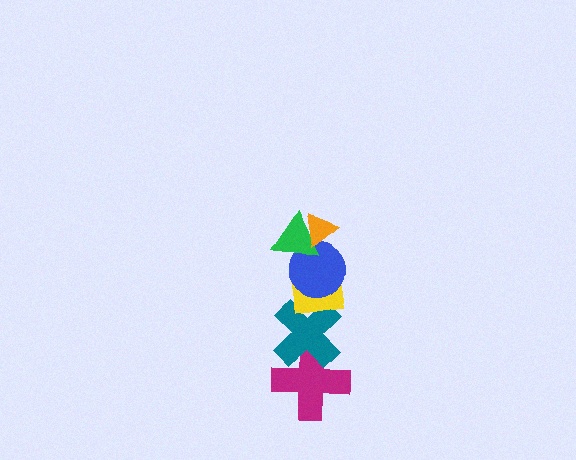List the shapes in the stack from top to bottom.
From top to bottom: the orange triangle, the green triangle, the blue circle, the yellow square, the teal cross, the magenta cross.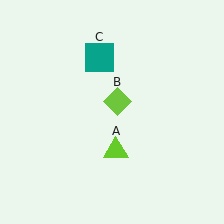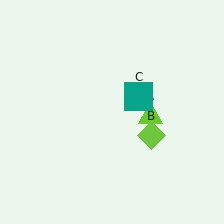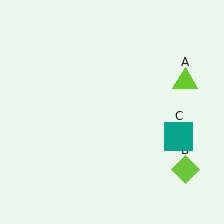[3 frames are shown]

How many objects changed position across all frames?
3 objects changed position: lime triangle (object A), lime diamond (object B), teal square (object C).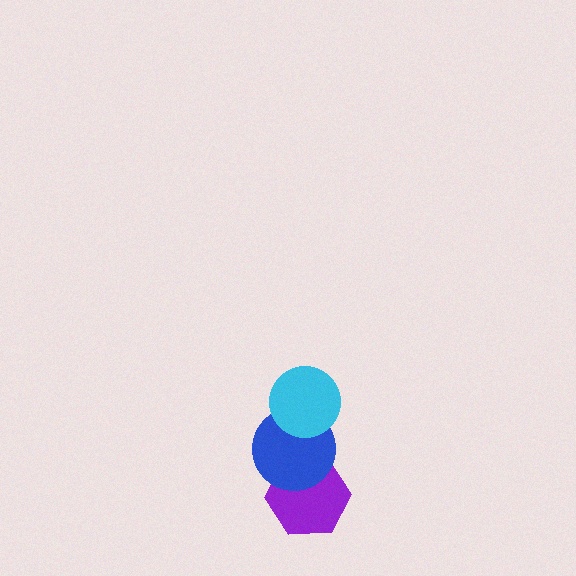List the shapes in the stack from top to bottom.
From top to bottom: the cyan circle, the blue circle, the purple hexagon.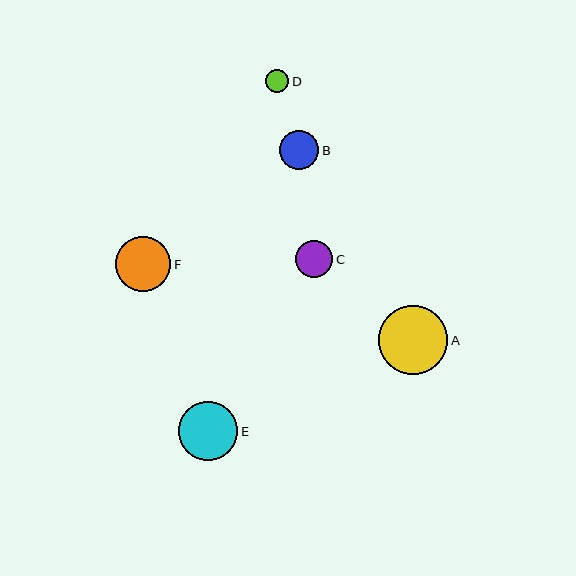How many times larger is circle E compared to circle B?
Circle E is approximately 1.5 times the size of circle B.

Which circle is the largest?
Circle A is the largest with a size of approximately 69 pixels.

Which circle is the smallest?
Circle D is the smallest with a size of approximately 23 pixels.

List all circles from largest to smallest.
From largest to smallest: A, E, F, B, C, D.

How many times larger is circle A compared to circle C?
Circle A is approximately 1.9 times the size of circle C.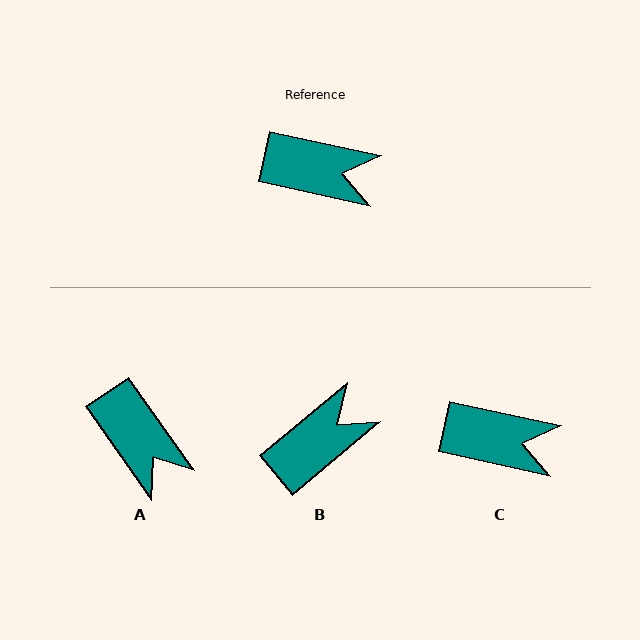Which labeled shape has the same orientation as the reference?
C.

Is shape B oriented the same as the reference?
No, it is off by about 52 degrees.